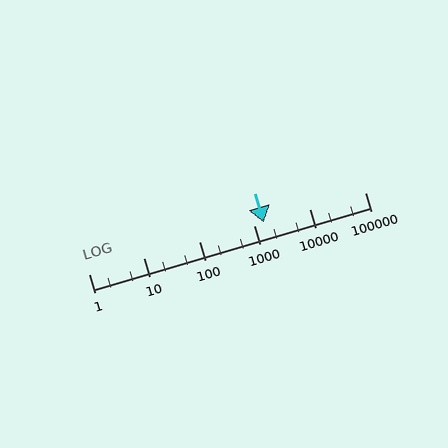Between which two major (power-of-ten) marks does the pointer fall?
The pointer is between 1000 and 10000.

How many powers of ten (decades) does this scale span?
The scale spans 5 decades, from 1 to 100000.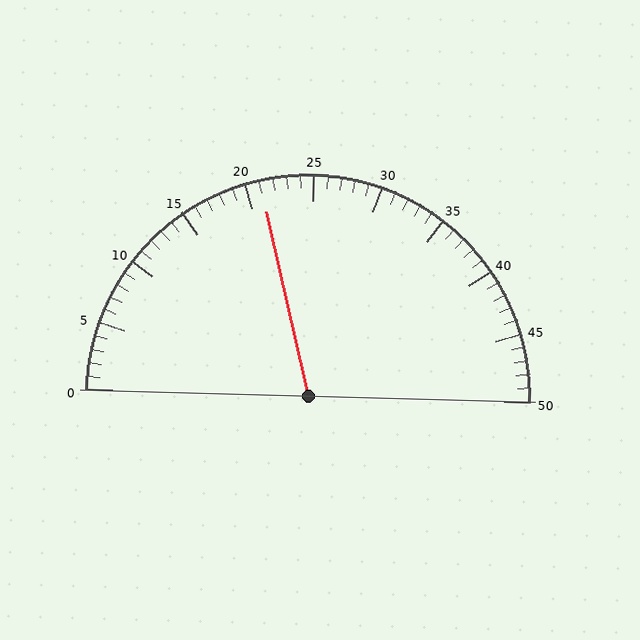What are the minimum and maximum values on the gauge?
The gauge ranges from 0 to 50.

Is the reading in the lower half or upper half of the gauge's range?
The reading is in the lower half of the range (0 to 50).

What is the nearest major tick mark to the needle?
The nearest major tick mark is 20.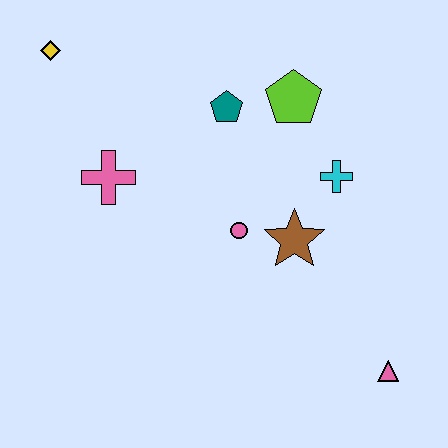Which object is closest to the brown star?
The pink circle is closest to the brown star.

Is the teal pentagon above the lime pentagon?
No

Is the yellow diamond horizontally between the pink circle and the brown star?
No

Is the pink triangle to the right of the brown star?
Yes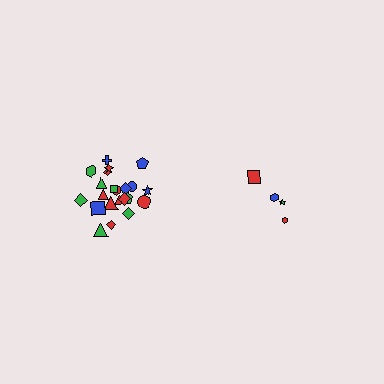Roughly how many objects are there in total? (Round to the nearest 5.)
Roughly 25 objects in total.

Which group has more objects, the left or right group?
The left group.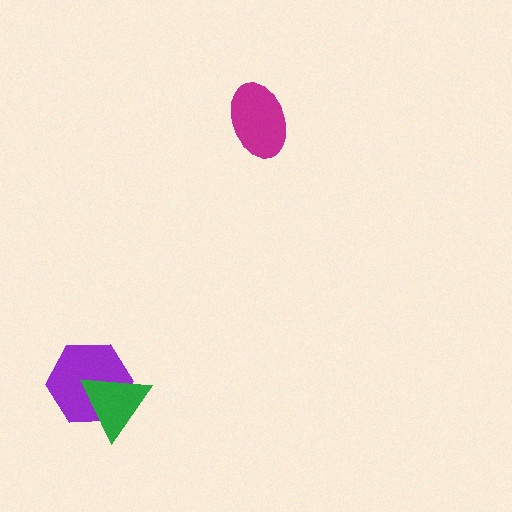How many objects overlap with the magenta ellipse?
0 objects overlap with the magenta ellipse.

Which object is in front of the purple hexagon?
The green triangle is in front of the purple hexagon.